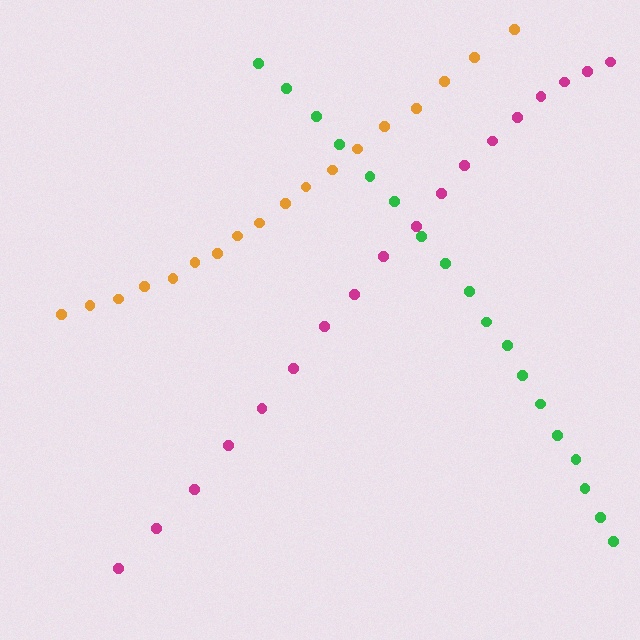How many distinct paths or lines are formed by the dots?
There are 3 distinct paths.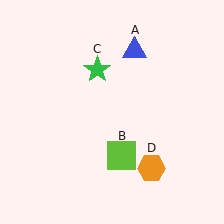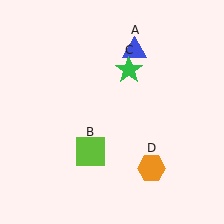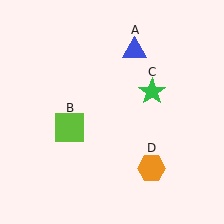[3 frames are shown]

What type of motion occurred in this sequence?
The lime square (object B), green star (object C) rotated clockwise around the center of the scene.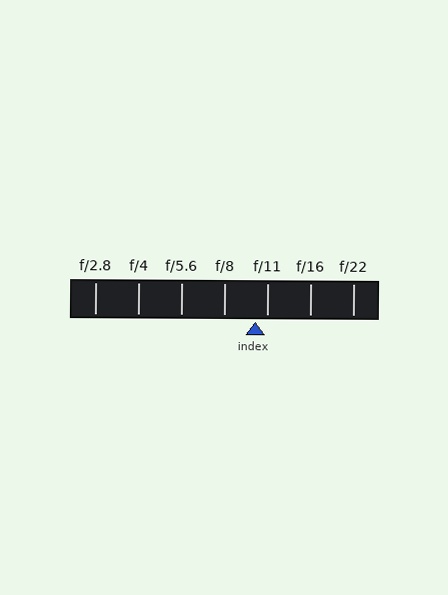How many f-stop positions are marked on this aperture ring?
There are 7 f-stop positions marked.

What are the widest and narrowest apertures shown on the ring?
The widest aperture shown is f/2.8 and the narrowest is f/22.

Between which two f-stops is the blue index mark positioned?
The index mark is between f/8 and f/11.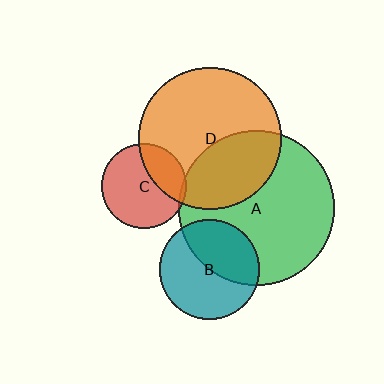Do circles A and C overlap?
Yes.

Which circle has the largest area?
Circle A (green).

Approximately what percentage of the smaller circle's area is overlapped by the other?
Approximately 5%.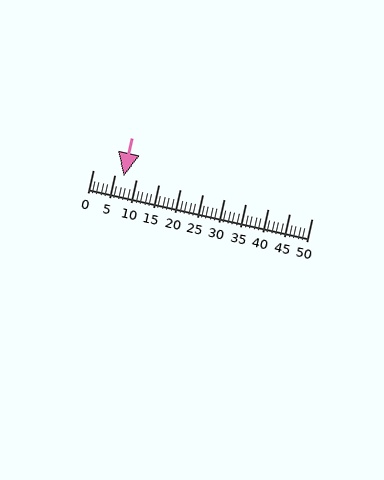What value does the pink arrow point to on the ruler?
The pink arrow points to approximately 7.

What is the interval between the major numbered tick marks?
The major tick marks are spaced 5 units apart.